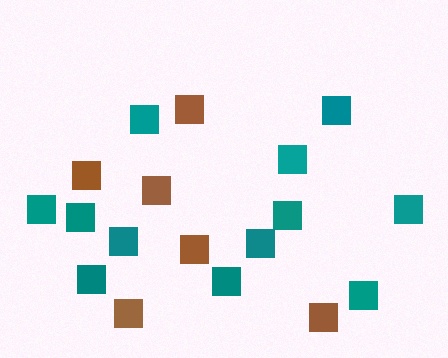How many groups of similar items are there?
There are 2 groups: one group of teal squares (12) and one group of brown squares (6).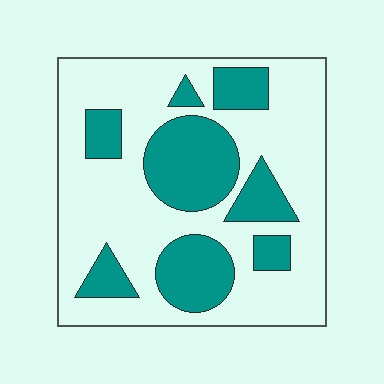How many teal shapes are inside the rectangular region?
8.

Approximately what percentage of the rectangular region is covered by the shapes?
Approximately 30%.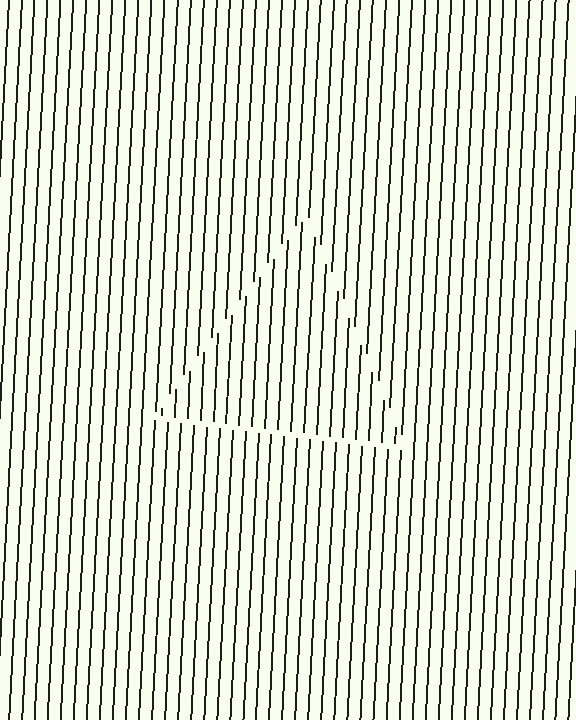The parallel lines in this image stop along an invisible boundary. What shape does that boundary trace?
An illusory triangle. The interior of the shape contains the same grating, shifted by half a period — the contour is defined by the phase discontinuity where line-ends from the inner and outer gratings abut.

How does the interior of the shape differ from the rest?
The interior of the shape contains the same grating, shifted by half a period — the contour is defined by the phase discontinuity where line-ends from the inner and outer gratings abut.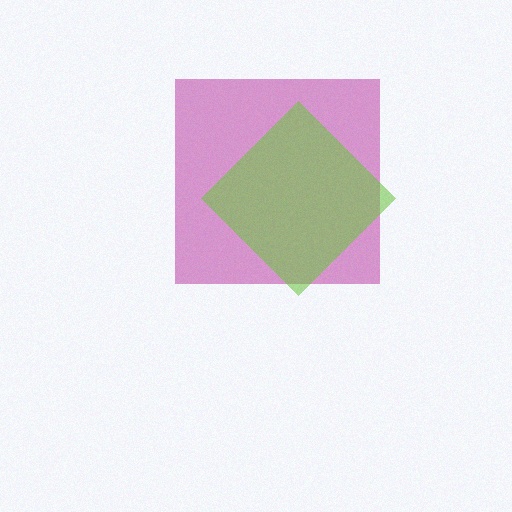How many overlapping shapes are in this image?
There are 2 overlapping shapes in the image.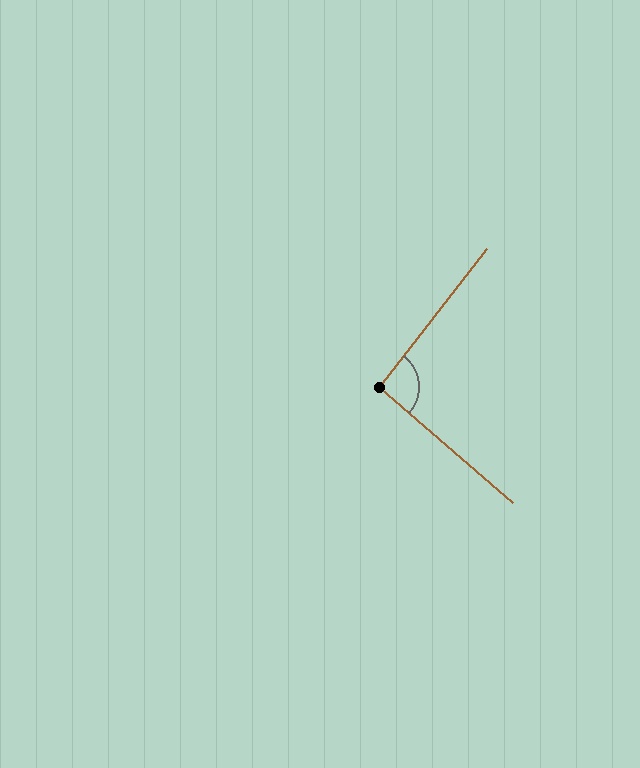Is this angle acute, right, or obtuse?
It is approximately a right angle.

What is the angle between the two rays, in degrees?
Approximately 93 degrees.